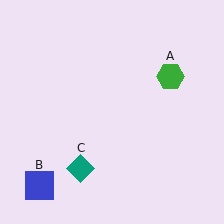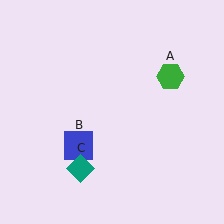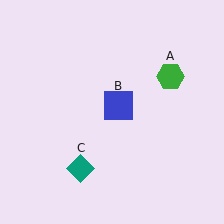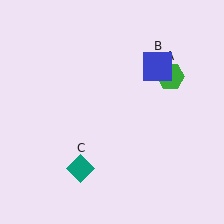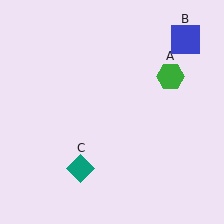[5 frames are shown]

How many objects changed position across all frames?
1 object changed position: blue square (object B).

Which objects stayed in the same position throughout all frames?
Green hexagon (object A) and teal diamond (object C) remained stationary.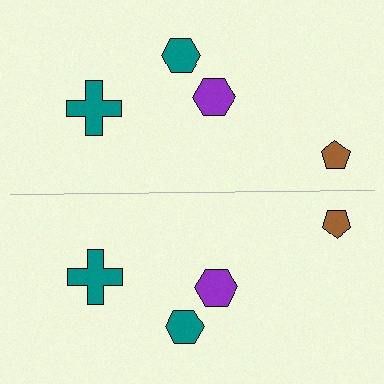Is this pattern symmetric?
Yes, this pattern has bilateral (reflection) symmetry.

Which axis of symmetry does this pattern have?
The pattern has a horizontal axis of symmetry running through the center of the image.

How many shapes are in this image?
There are 8 shapes in this image.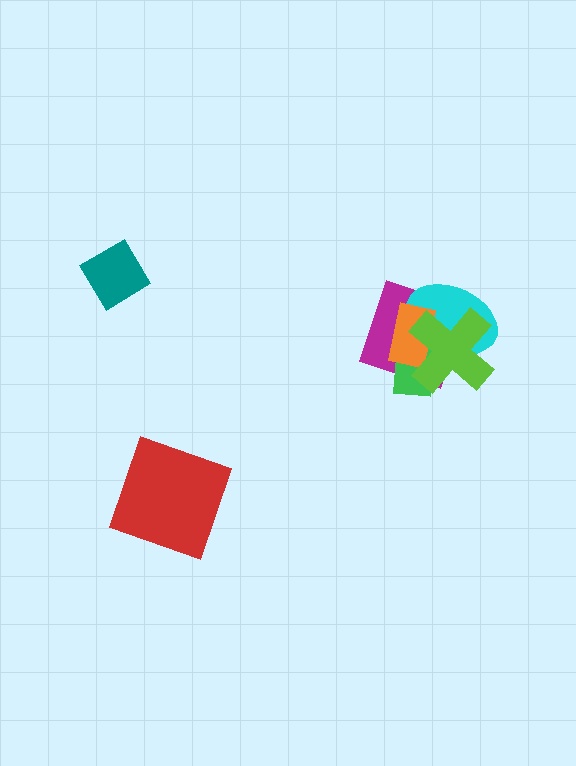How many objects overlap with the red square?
0 objects overlap with the red square.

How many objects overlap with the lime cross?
4 objects overlap with the lime cross.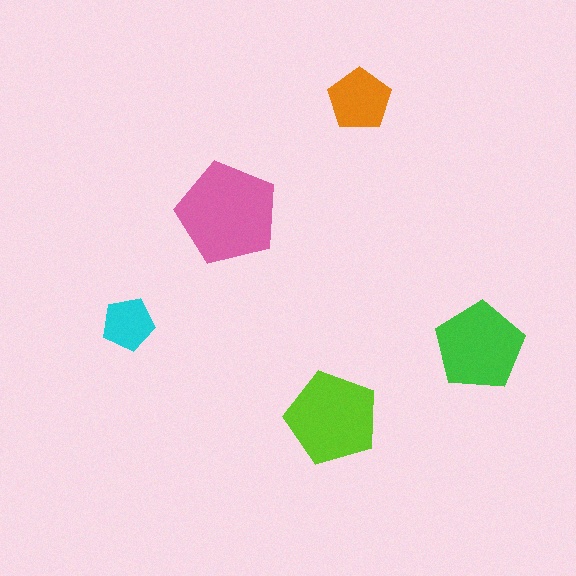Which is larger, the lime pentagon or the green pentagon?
The lime one.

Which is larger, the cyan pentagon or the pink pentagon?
The pink one.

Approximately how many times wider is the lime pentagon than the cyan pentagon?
About 2 times wider.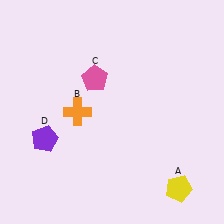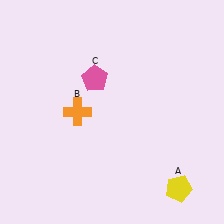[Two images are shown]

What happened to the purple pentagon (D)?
The purple pentagon (D) was removed in Image 2. It was in the bottom-left area of Image 1.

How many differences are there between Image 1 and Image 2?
There is 1 difference between the two images.